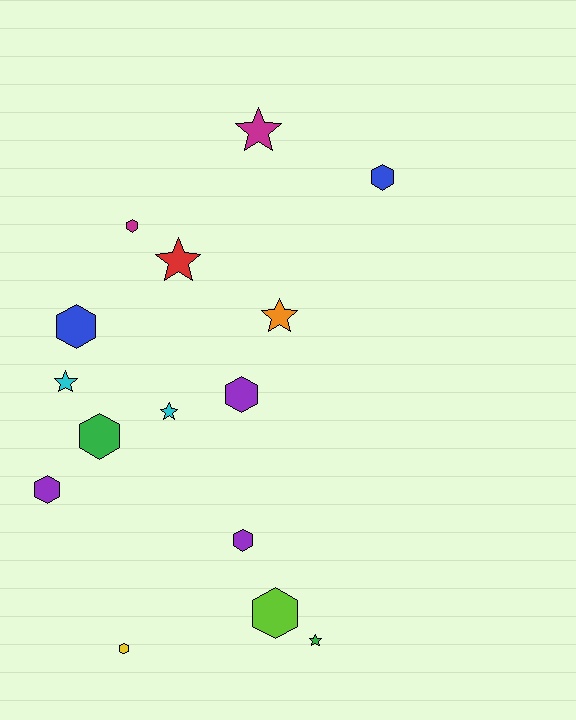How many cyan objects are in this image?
There are 2 cyan objects.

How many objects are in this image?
There are 15 objects.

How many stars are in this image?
There are 6 stars.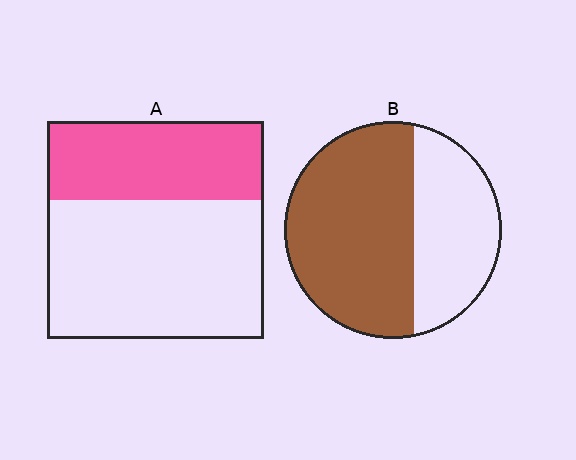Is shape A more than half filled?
No.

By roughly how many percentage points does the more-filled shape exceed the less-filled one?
By roughly 25 percentage points (B over A).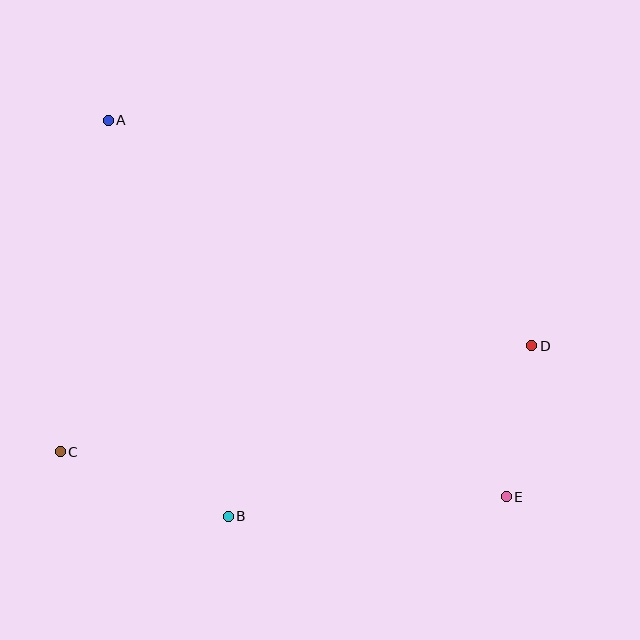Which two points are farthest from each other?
Points A and E are farthest from each other.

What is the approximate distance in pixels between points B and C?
The distance between B and C is approximately 180 pixels.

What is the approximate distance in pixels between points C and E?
The distance between C and E is approximately 448 pixels.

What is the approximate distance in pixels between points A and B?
The distance between A and B is approximately 414 pixels.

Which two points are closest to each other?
Points D and E are closest to each other.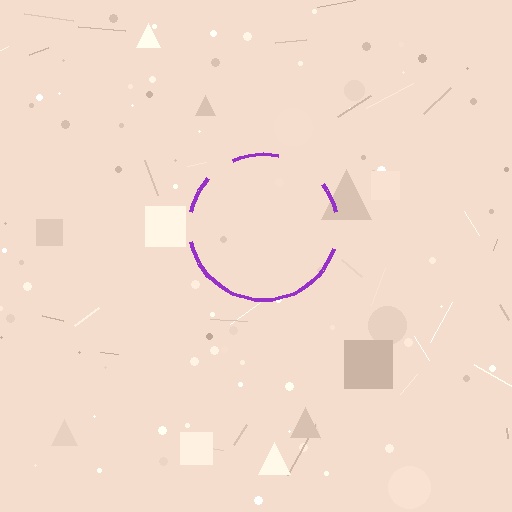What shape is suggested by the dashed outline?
The dashed outline suggests a circle.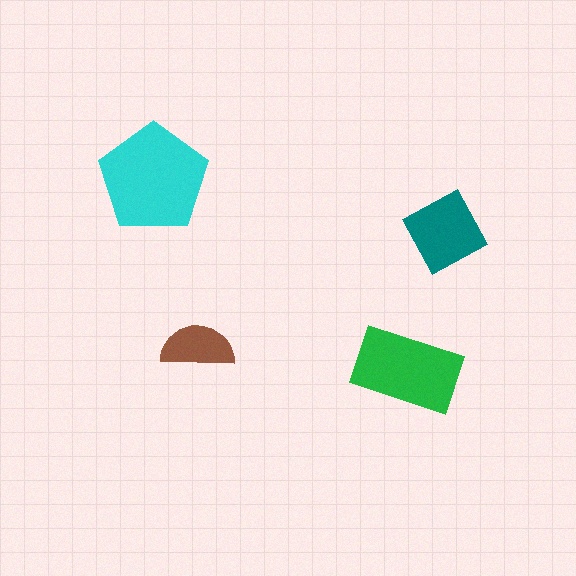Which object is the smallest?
The brown semicircle.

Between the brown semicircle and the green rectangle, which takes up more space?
The green rectangle.